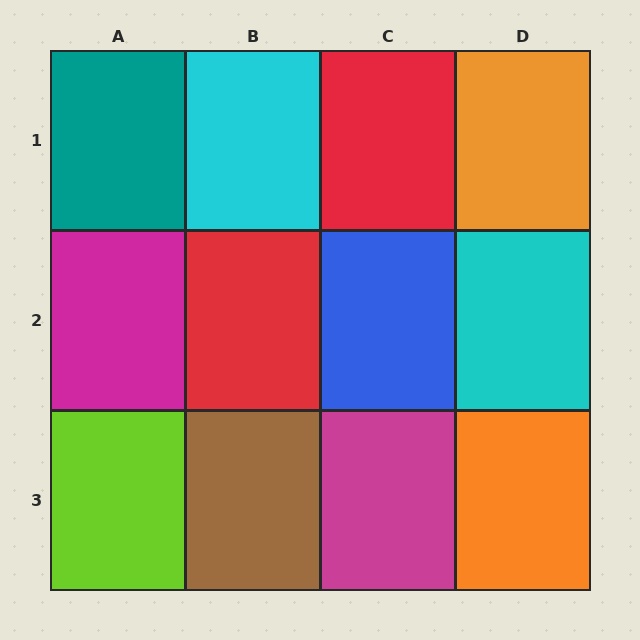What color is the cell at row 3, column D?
Orange.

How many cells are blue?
1 cell is blue.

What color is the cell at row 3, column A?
Lime.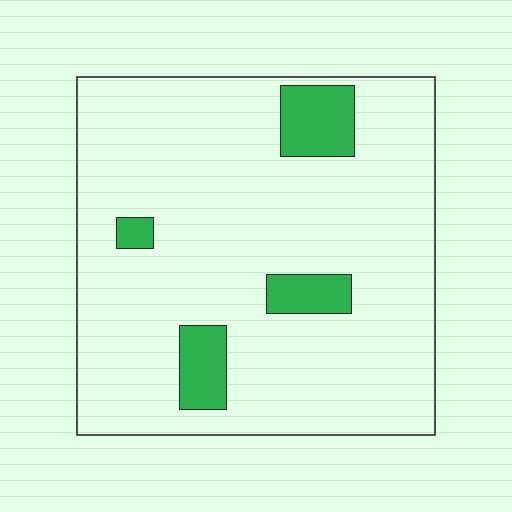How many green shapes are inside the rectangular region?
4.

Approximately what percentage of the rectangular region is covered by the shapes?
Approximately 10%.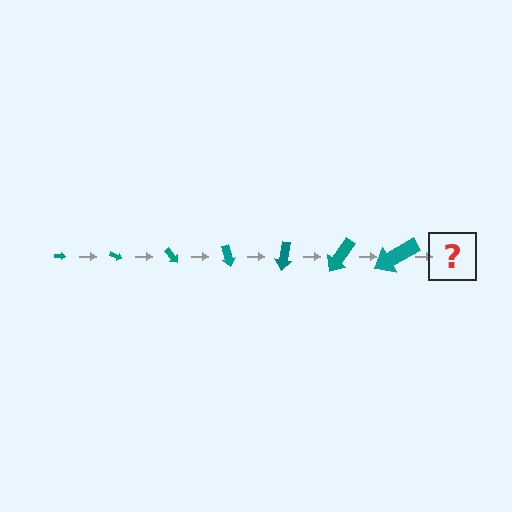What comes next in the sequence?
The next element should be an arrow, larger than the previous one and rotated 175 degrees from the start.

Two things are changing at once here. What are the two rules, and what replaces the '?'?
The two rules are that the arrow grows larger each step and it rotates 25 degrees each step. The '?' should be an arrow, larger than the previous one and rotated 175 degrees from the start.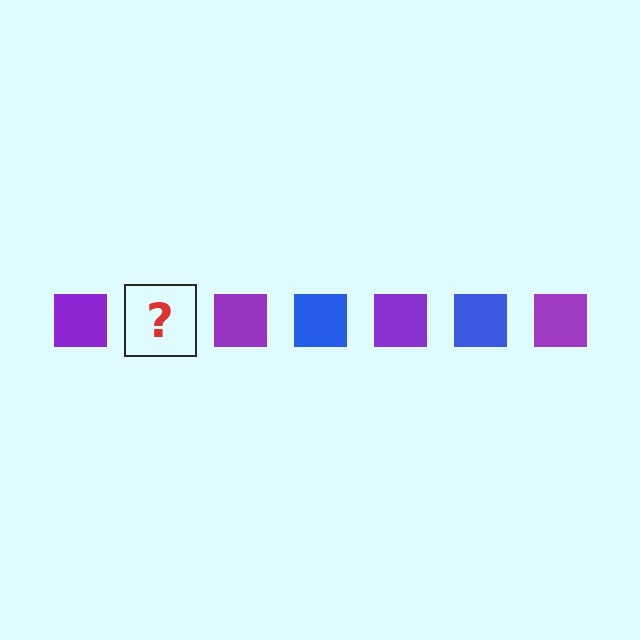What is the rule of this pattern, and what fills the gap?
The rule is that the pattern cycles through purple, blue squares. The gap should be filled with a blue square.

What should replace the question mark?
The question mark should be replaced with a blue square.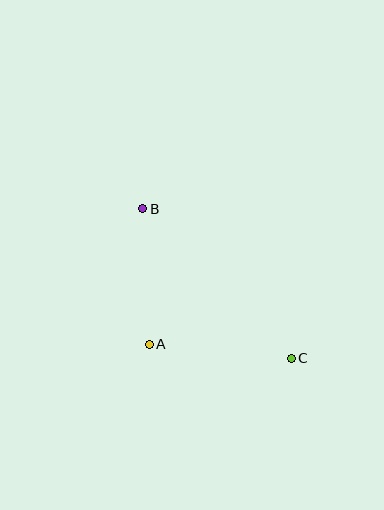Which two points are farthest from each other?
Points B and C are farthest from each other.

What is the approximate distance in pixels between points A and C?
The distance between A and C is approximately 143 pixels.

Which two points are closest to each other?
Points A and B are closest to each other.